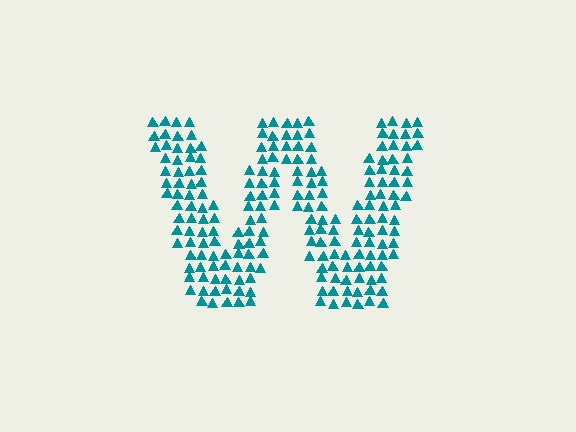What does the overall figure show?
The overall figure shows the letter W.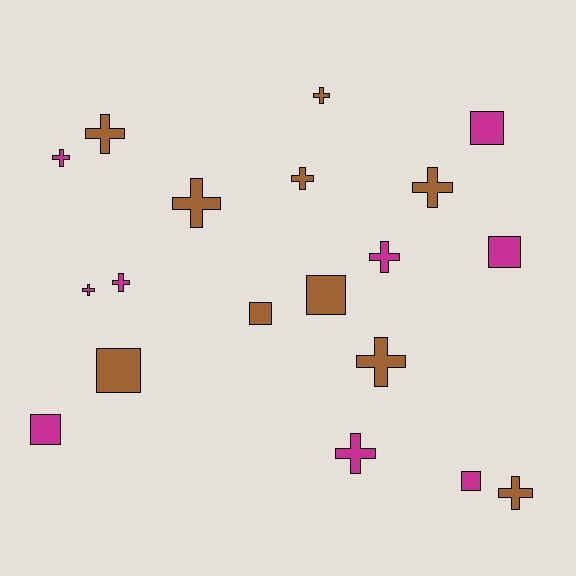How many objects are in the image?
There are 19 objects.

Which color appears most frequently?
Brown, with 10 objects.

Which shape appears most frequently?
Cross, with 12 objects.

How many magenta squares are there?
There are 4 magenta squares.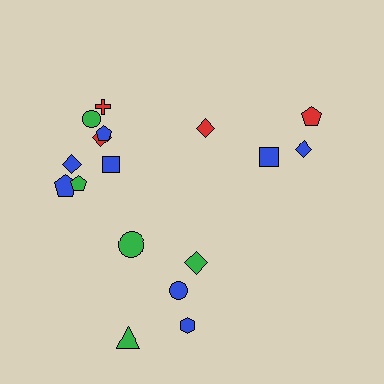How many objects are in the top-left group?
There are 8 objects.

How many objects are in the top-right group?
There are 4 objects.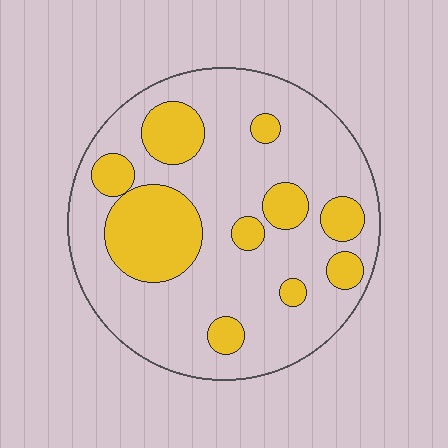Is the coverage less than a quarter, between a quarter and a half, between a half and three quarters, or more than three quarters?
Between a quarter and a half.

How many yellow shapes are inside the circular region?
10.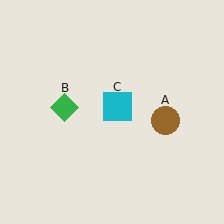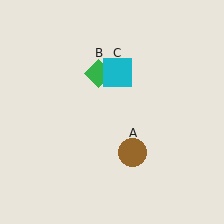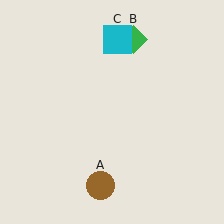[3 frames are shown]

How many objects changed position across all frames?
3 objects changed position: brown circle (object A), green diamond (object B), cyan square (object C).